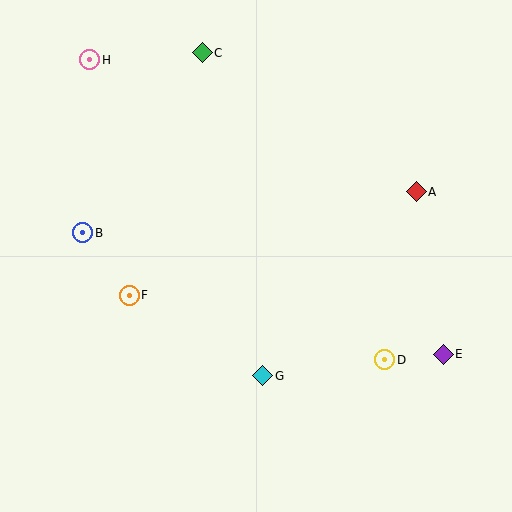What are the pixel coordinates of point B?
Point B is at (83, 233).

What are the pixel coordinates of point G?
Point G is at (263, 376).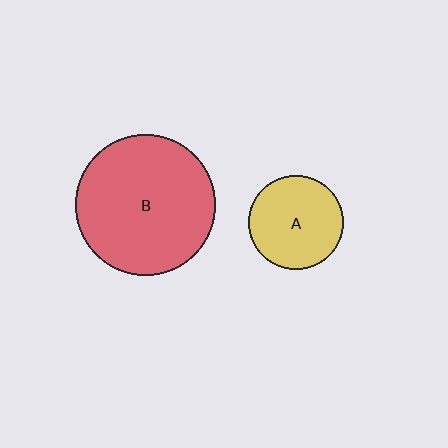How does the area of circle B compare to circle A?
Approximately 2.2 times.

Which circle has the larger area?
Circle B (red).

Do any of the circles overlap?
No, none of the circles overlap.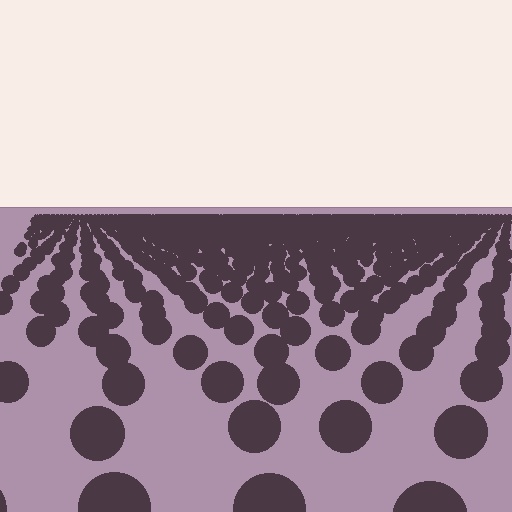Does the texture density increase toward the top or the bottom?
Density increases toward the top.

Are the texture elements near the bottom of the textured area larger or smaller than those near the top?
Larger. Near the bottom, elements are closer to the viewer and appear at a bigger on-screen size.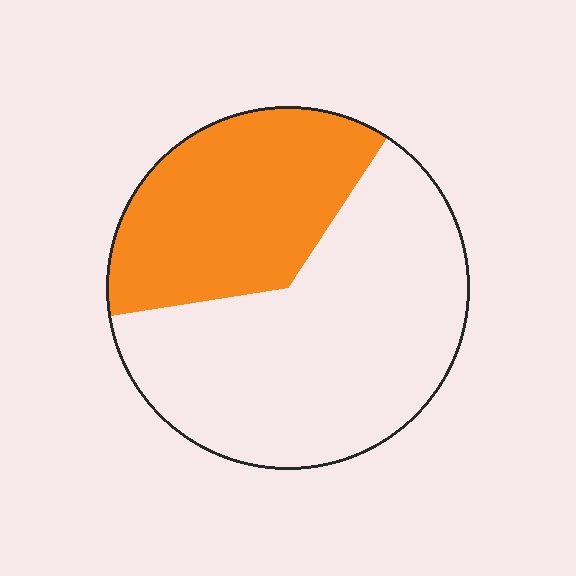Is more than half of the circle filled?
No.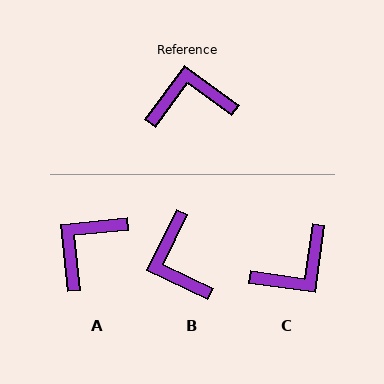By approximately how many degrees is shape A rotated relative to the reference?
Approximately 42 degrees counter-clockwise.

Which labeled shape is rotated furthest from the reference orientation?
C, about 151 degrees away.